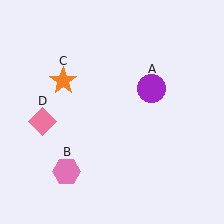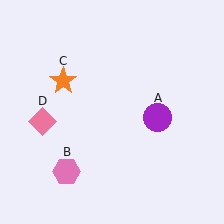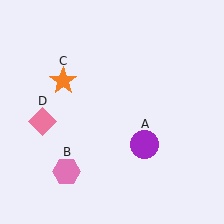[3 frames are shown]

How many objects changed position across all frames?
1 object changed position: purple circle (object A).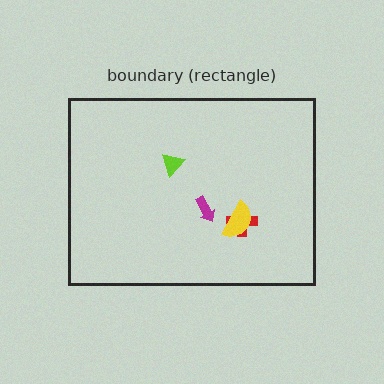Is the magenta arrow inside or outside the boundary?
Inside.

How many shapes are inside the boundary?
4 inside, 0 outside.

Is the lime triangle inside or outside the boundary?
Inside.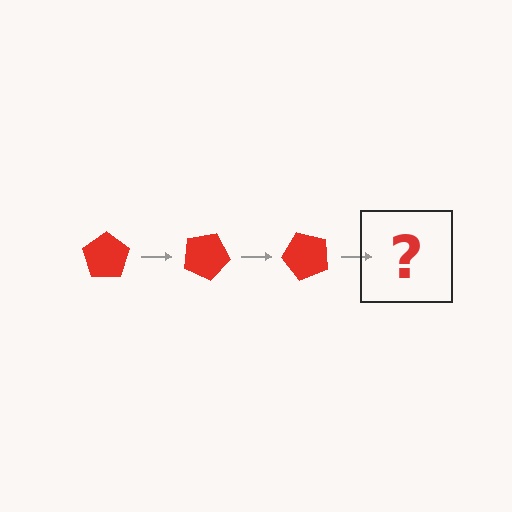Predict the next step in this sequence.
The next step is a red pentagon rotated 75 degrees.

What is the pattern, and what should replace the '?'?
The pattern is that the pentagon rotates 25 degrees each step. The '?' should be a red pentagon rotated 75 degrees.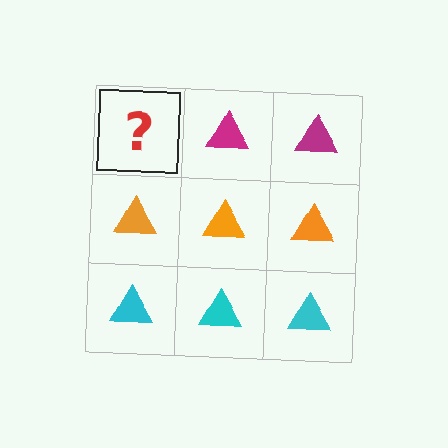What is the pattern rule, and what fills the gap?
The rule is that each row has a consistent color. The gap should be filled with a magenta triangle.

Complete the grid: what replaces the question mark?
The question mark should be replaced with a magenta triangle.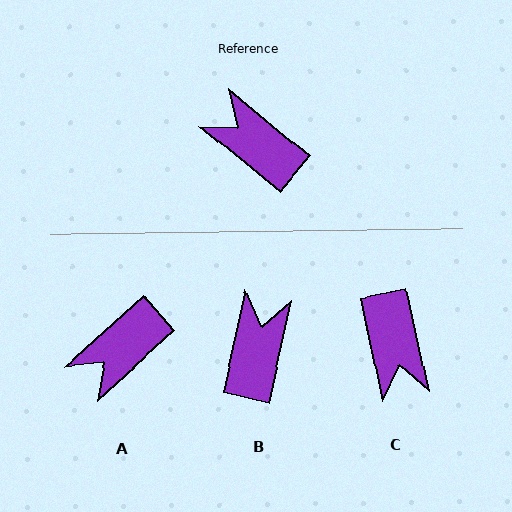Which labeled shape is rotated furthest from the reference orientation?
C, about 142 degrees away.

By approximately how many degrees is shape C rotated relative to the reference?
Approximately 142 degrees counter-clockwise.